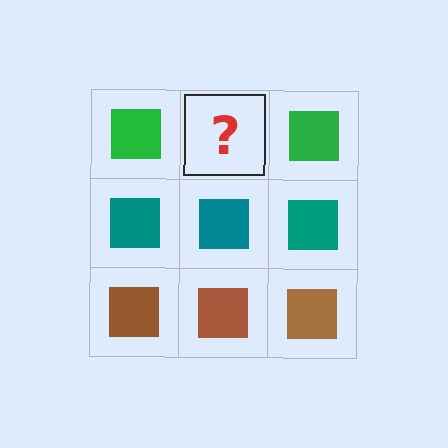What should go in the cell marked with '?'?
The missing cell should contain a green square.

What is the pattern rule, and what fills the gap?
The rule is that each row has a consistent color. The gap should be filled with a green square.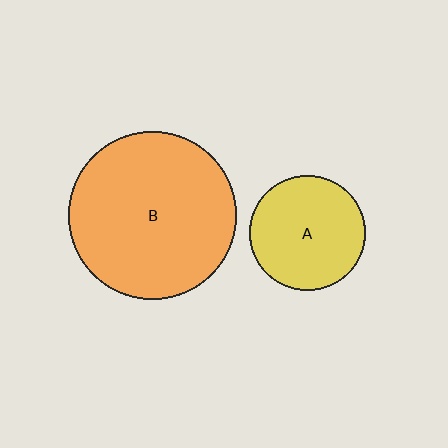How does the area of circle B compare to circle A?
Approximately 2.1 times.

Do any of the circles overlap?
No, none of the circles overlap.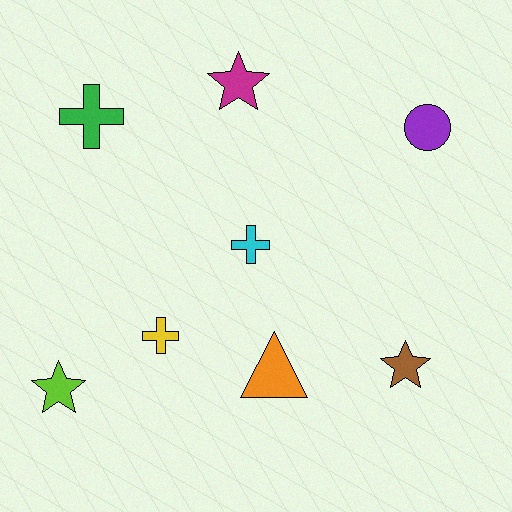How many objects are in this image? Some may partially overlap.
There are 8 objects.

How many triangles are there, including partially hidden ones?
There is 1 triangle.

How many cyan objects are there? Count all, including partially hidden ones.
There is 1 cyan object.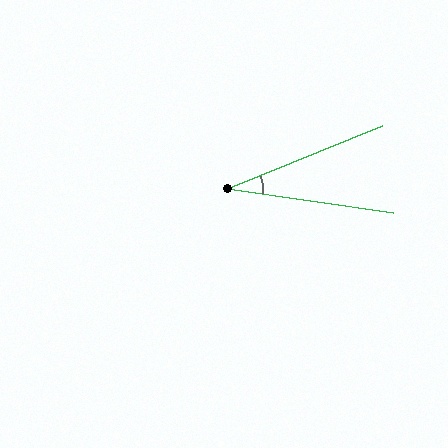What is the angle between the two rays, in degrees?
Approximately 30 degrees.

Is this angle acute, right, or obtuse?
It is acute.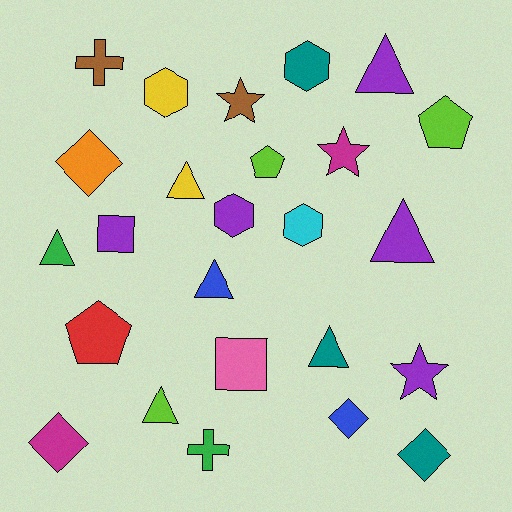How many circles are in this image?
There are no circles.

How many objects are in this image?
There are 25 objects.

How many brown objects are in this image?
There are 2 brown objects.